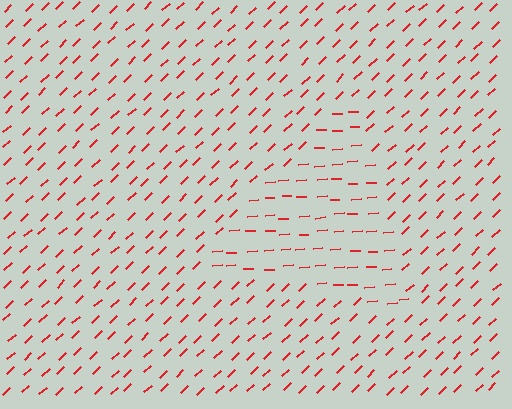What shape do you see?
I see a triangle.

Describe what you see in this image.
The image is filled with small red line segments. A triangle region in the image has lines oriented differently from the surrounding lines, creating a visible texture boundary.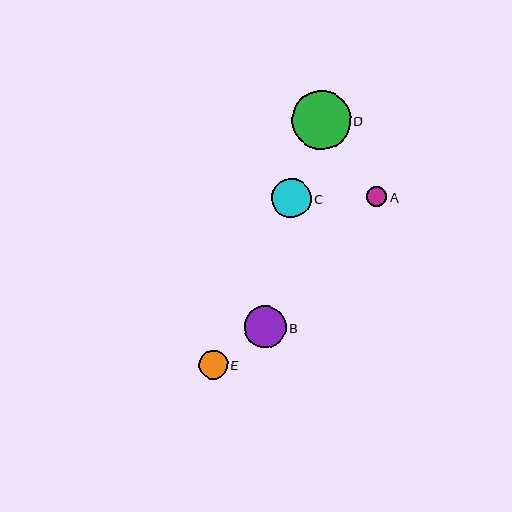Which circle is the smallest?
Circle A is the smallest with a size of approximately 21 pixels.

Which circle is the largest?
Circle D is the largest with a size of approximately 59 pixels.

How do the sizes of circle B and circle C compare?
Circle B and circle C are approximately the same size.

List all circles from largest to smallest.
From largest to smallest: D, B, C, E, A.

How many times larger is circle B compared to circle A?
Circle B is approximately 2.0 times the size of circle A.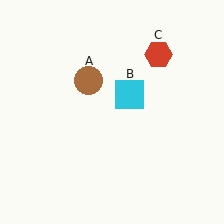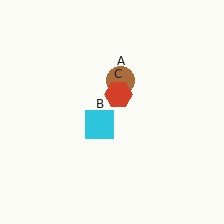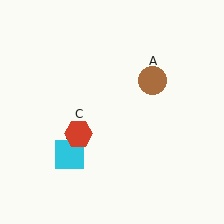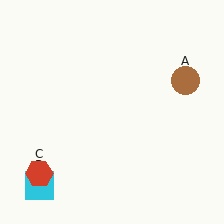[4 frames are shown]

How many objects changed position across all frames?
3 objects changed position: brown circle (object A), cyan square (object B), red hexagon (object C).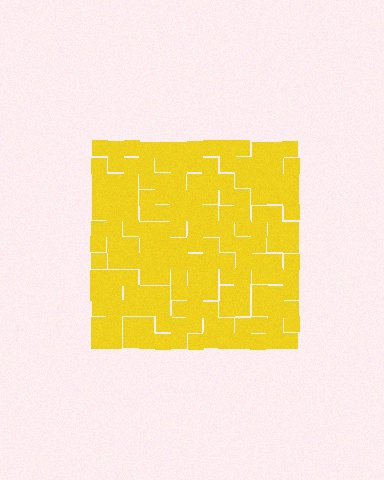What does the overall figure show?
The overall figure shows a square.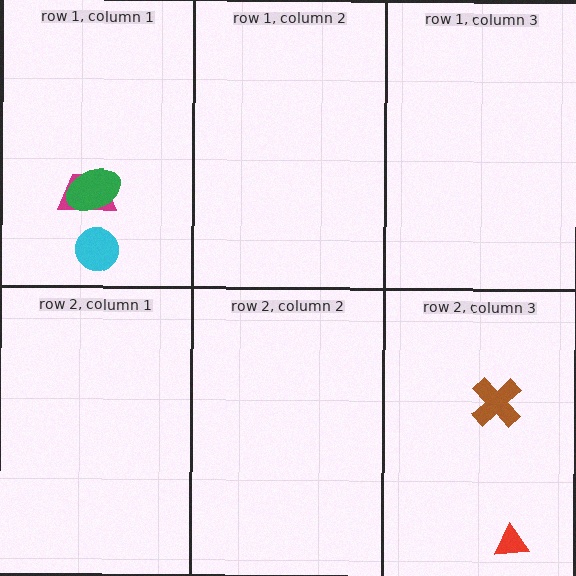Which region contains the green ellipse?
The row 1, column 1 region.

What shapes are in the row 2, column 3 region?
The red triangle, the brown cross.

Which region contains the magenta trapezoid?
The row 1, column 1 region.